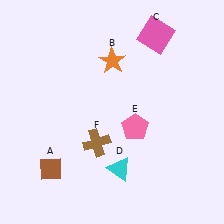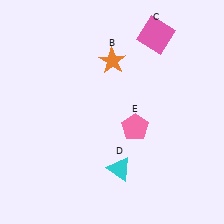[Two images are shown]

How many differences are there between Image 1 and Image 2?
There are 2 differences between the two images.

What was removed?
The brown cross (F), the brown diamond (A) were removed in Image 2.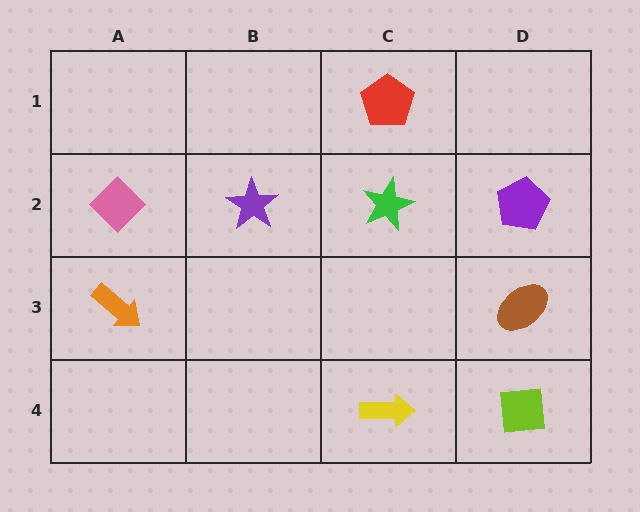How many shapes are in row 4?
2 shapes.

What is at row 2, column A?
A pink diamond.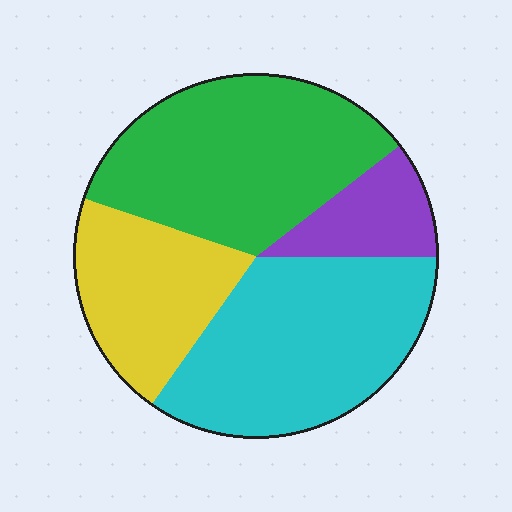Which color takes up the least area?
Purple, at roughly 10%.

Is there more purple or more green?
Green.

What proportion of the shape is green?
Green covers 34% of the shape.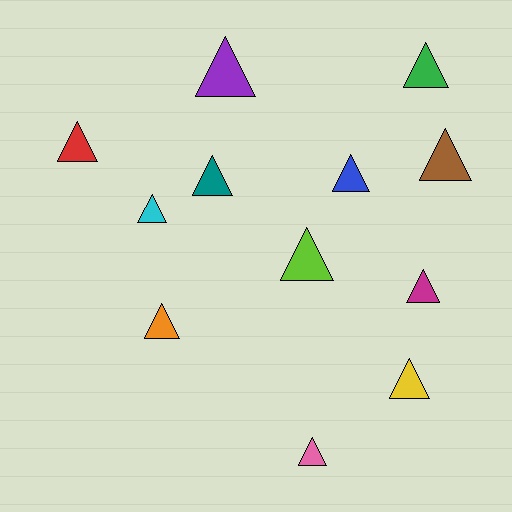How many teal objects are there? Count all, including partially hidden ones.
There is 1 teal object.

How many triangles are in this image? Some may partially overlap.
There are 12 triangles.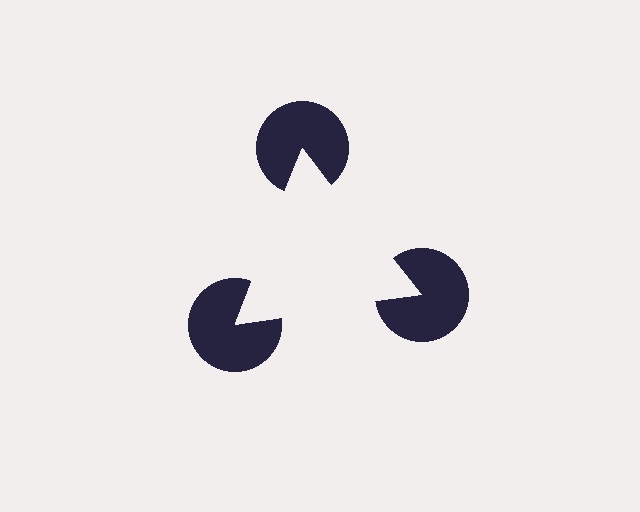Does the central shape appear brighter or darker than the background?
It typically appears slightly brighter than the background, even though no actual brightness change is drawn.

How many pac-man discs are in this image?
There are 3 — one at each vertex of the illusory triangle.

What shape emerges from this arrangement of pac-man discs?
An illusory triangle — its edges are inferred from the aligned wedge cuts in the pac-man discs, not physically drawn.